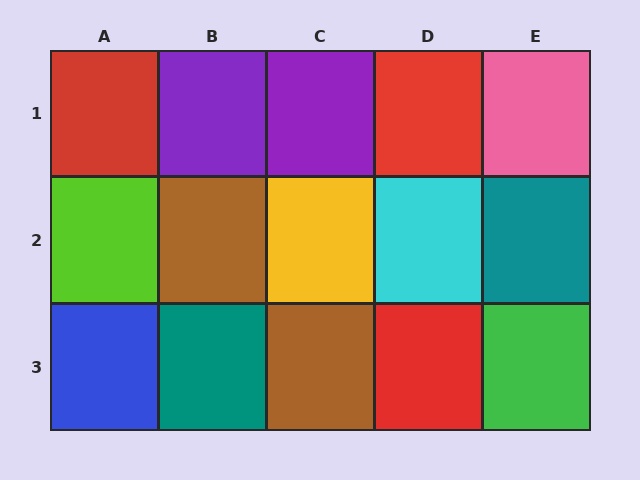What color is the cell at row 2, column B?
Brown.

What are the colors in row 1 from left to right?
Red, purple, purple, red, pink.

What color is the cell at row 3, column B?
Teal.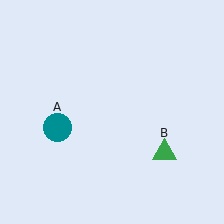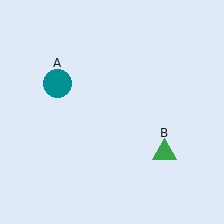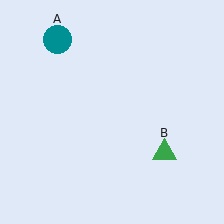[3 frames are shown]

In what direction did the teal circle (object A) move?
The teal circle (object A) moved up.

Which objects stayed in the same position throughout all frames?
Green triangle (object B) remained stationary.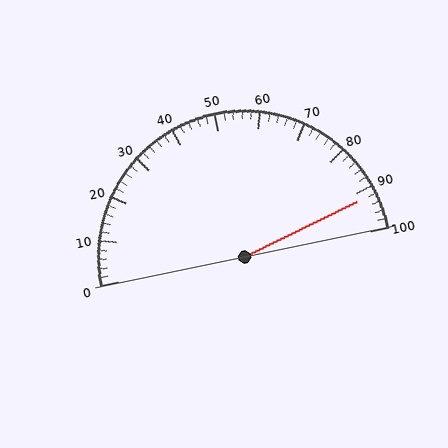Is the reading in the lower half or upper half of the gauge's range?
The reading is in the upper half of the range (0 to 100).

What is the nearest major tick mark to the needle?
The nearest major tick mark is 90.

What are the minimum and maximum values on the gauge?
The gauge ranges from 0 to 100.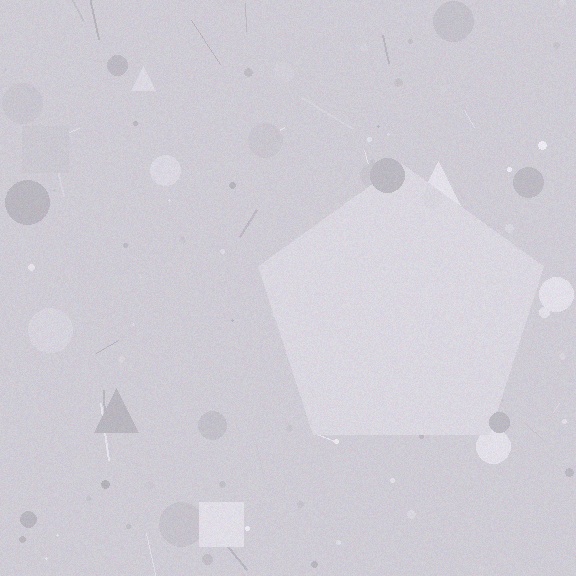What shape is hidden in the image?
A pentagon is hidden in the image.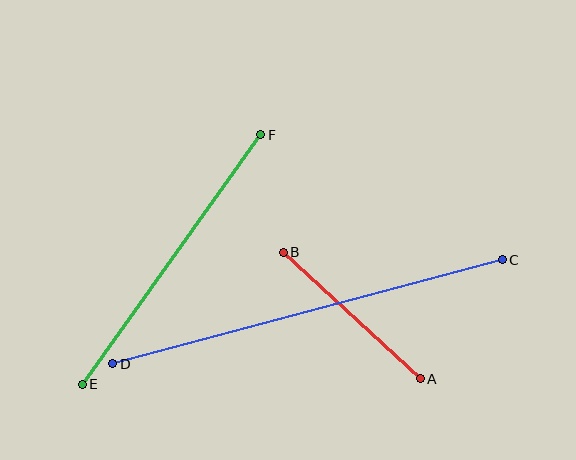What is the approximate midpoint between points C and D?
The midpoint is at approximately (308, 312) pixels.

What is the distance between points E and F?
The distance is approximately 307 pixels.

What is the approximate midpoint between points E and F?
The midpoint is at approximately (171, 259) pixels.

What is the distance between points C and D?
The distance is approximately 403 pixels.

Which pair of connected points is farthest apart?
Points C and D are farthest apart.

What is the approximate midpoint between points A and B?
The midpoint is at approximately (352, 316) pixels.